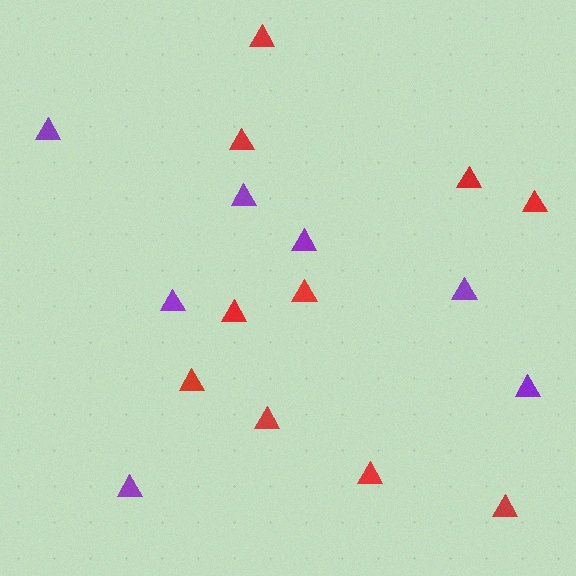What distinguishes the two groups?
There are 2 groups: one group of purple triangles (7) and one group of red triangles (10).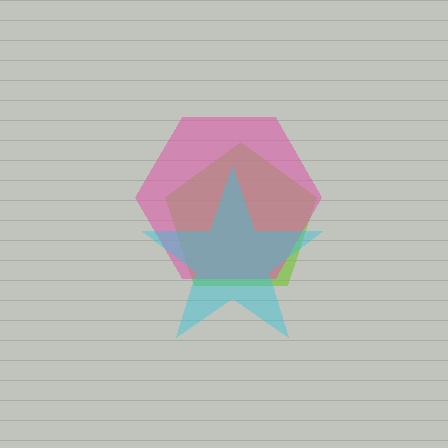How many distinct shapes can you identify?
There are 3 distinct shapes: a lime pentagon, a pink hexagon, a cyan star.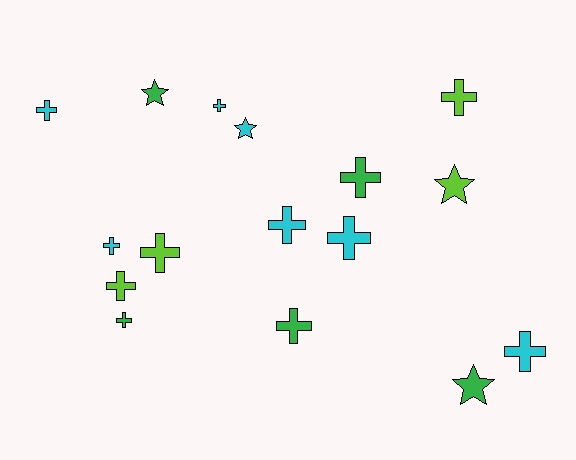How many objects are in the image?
There are 16 objects.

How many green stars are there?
There are 2 green stars.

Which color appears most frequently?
Cyan, with 7 objects.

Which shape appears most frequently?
Cross, with 12 objects.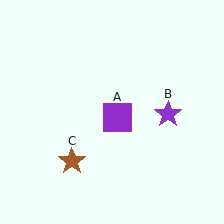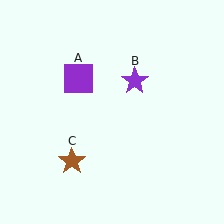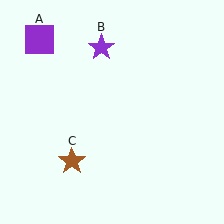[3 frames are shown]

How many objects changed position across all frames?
2 objects changed position: purple square (object A), purple star (object B).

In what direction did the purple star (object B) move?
The purple star (object B) moved up and to the left.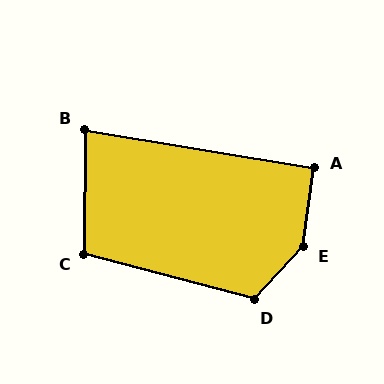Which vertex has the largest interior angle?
E, at approximately 144 degrees.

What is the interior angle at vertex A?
Approximately 92 degrees (approximately right).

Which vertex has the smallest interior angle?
B, at approximately 81 degrees.